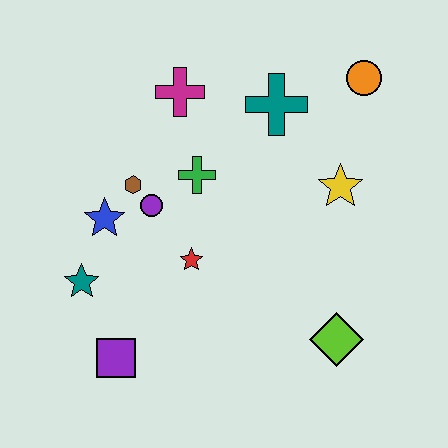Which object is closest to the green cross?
The purple circle is closest to the green cross.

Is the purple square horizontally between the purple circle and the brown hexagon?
No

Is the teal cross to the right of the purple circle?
Yes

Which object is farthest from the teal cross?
The purple square is farthest from the teal cross.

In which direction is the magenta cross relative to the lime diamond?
The magenta cross is above the lime diamond.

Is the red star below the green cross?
Yes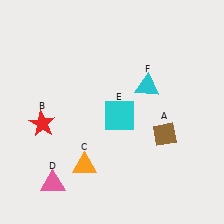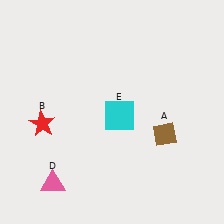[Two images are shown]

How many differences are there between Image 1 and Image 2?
There are 2 differences between the two images.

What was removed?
The orange triangle (C), the cyan triangle (F) were removed in Image 2.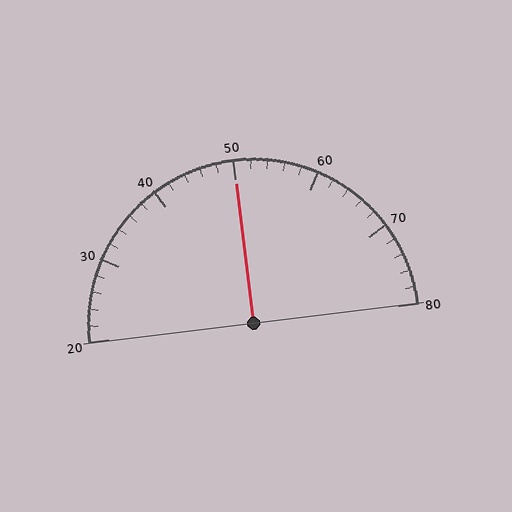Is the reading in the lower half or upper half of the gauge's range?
The reading is in the upper half of the range (20 to 80).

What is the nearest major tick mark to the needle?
The nearest major tick mark is 50.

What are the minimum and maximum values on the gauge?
The gauge ranges from 20 to 80.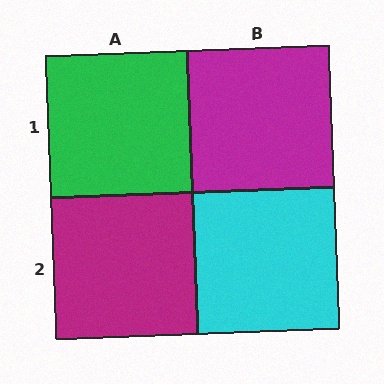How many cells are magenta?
2 cells are magenta.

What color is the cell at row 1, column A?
Green.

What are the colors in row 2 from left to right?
Magenta, cyan.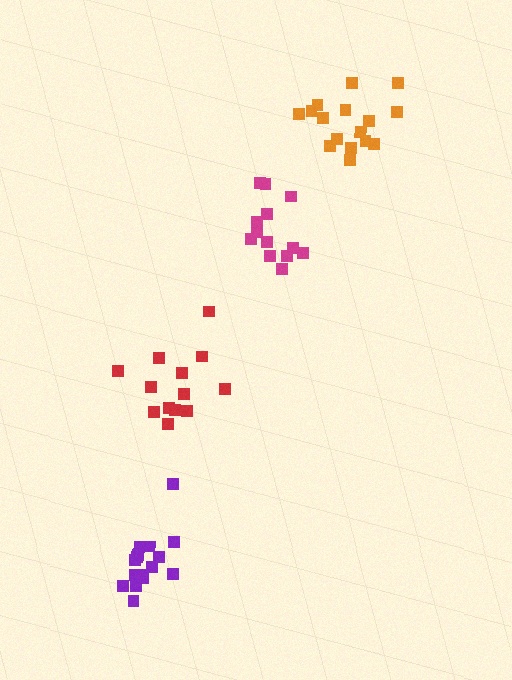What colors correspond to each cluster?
The clusters are colored: red, orange, magenta, purple.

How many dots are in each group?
Group 1: 13 dots, Group 2: 16 dots, Group 3: 13 dots, Group 4: 16 dots (58 total).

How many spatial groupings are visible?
There are 4 spatial groupings.